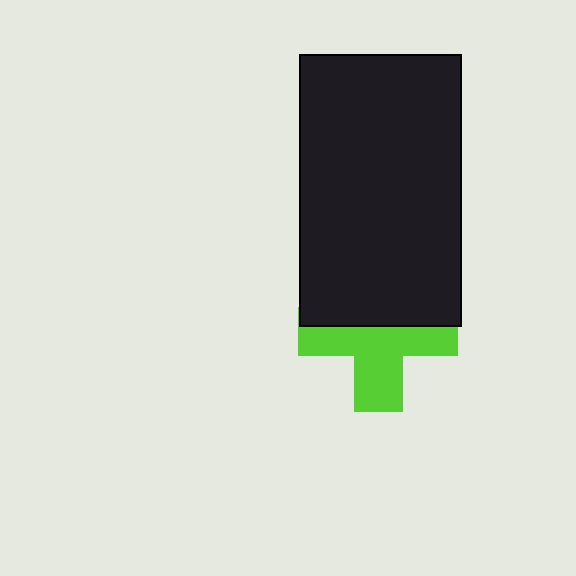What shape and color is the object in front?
The object in front is a black rectangle.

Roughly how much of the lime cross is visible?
About half of it is visible (roughly 55%).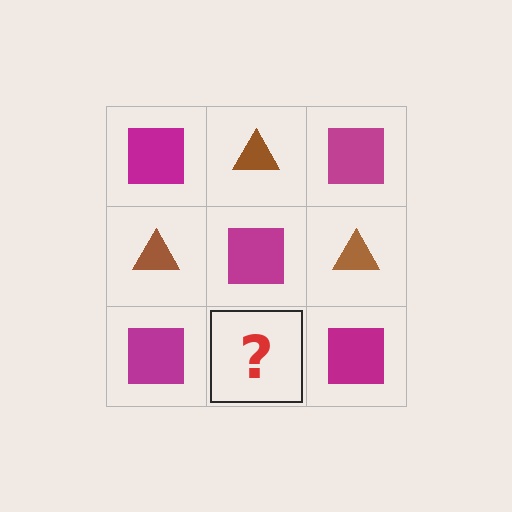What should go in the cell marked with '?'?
The missing cell should contain a brown triangle.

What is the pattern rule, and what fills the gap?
The rule is that it alternates magenta square and brown triangle in a checkerboard pattern. The gap should be filled with a brown triangle.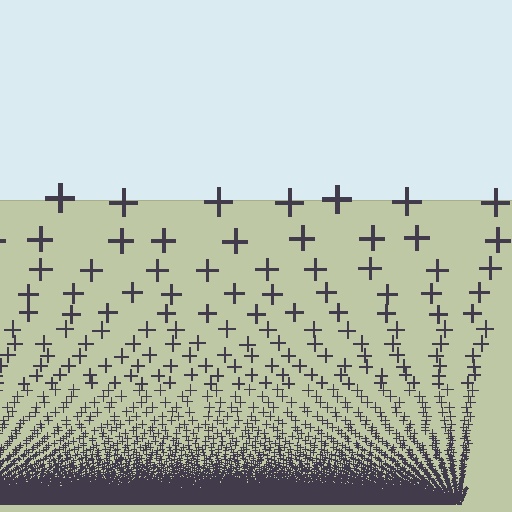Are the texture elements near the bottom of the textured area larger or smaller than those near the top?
Smaller. The gradient is inverted — elements near the bottom are smaller and denser.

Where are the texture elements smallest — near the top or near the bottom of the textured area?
Near the bottom.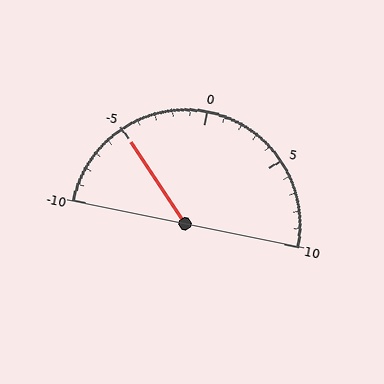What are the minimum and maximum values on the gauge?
The gauge ranges from -10 to 10.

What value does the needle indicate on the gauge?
The needle indicates approximately -5.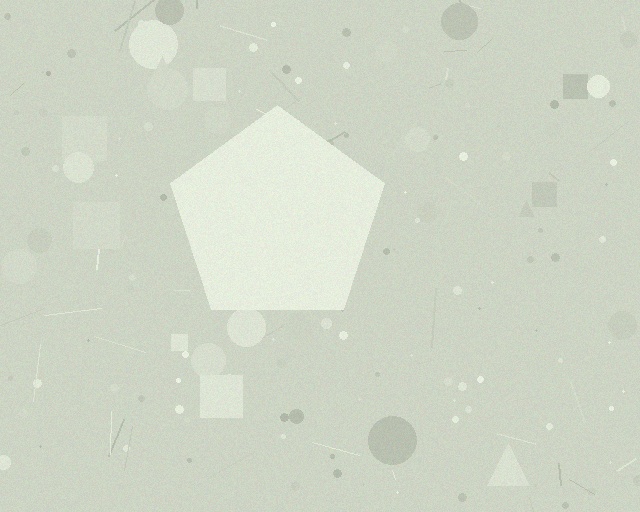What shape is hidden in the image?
A pentagon is hidden in the image.